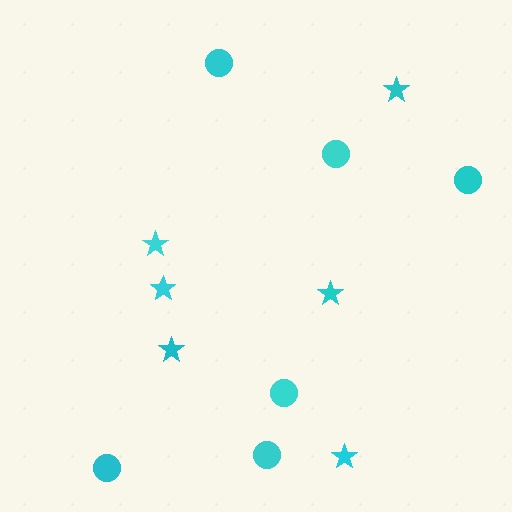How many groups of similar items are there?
There are 2 groups: one group of stars (6) and one group of circles (6).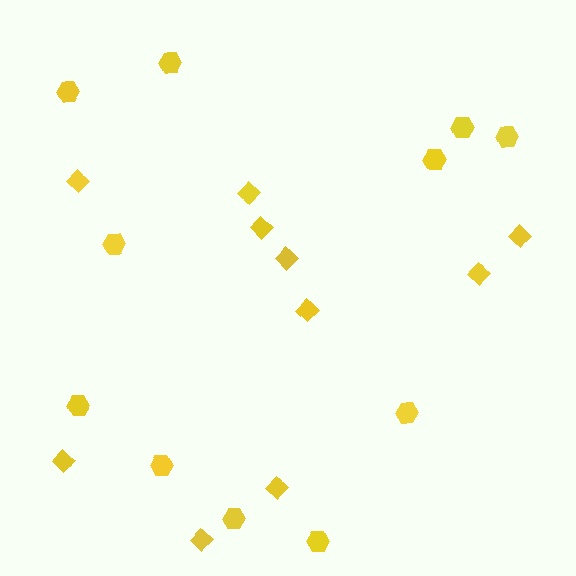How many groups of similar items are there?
There are 2 groups: one group of diamonds (10) and one group of hexagons (11).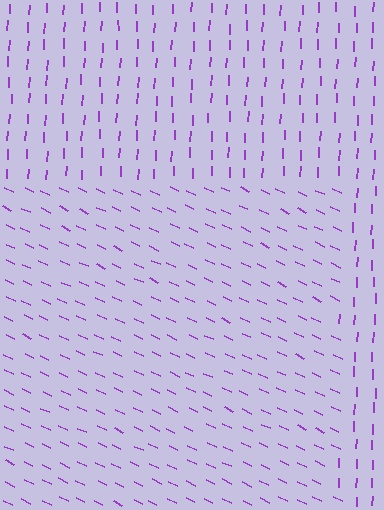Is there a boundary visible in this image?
Yes, there is a texture boundary formed by a change in line orientation.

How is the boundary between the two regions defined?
The boundary is defined purely by a change in line orientation (approximately 67 degrees difference). All lines are the same color and thickness.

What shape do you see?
I see a rectangle.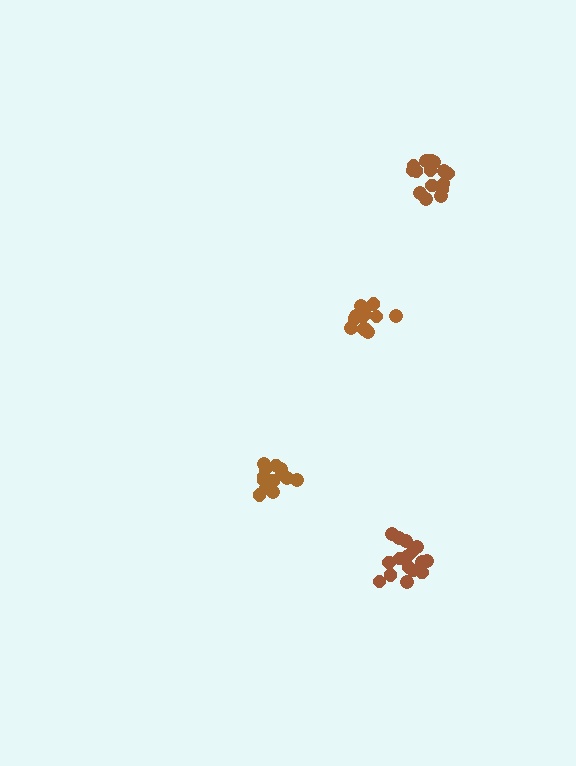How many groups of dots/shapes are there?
There are 4 groups.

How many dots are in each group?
Group 1: 13 dots, Group 2: 13 dots, Group 3: 17 dots, Group 4: 17 dots (60 total).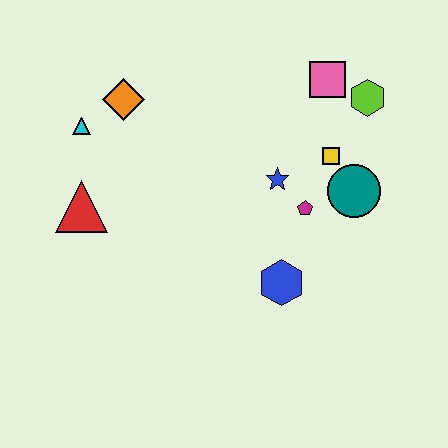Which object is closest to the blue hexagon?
The magenta pentagon is closest to the blue hexagon.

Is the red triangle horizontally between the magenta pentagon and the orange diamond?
No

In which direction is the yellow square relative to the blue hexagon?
The yellow square is above the blue hexagon.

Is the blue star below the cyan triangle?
Yes